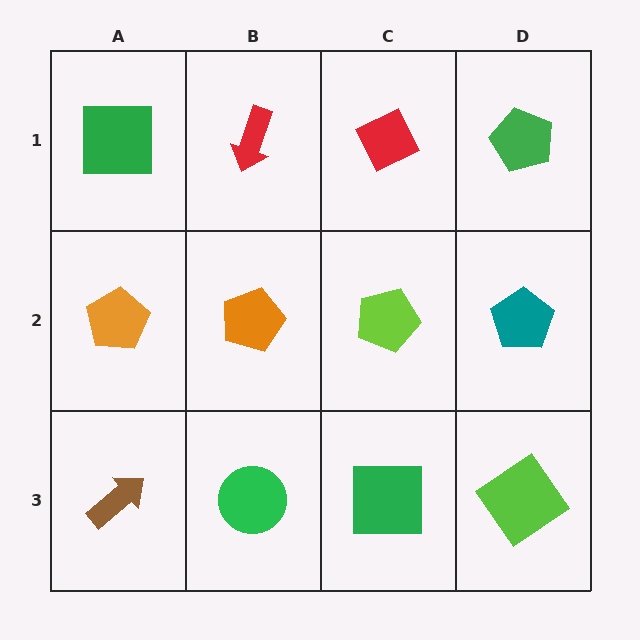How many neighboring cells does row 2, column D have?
3.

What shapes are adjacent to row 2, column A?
A green square (row 1, column A), a brown arrow (row 3, column A), an orange pentagon (row 2, column B).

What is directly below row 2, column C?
A green square.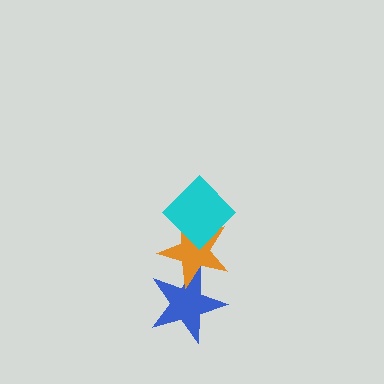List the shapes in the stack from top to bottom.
From top to bottom: the cyan diamond, the orange star, the blue star.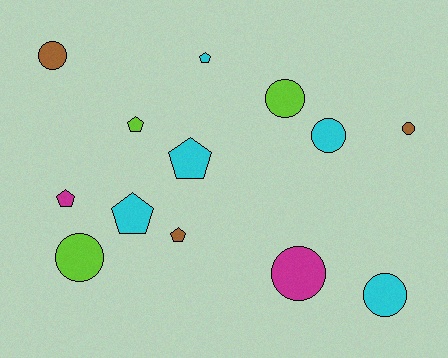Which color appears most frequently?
Cyan, with 5 objects.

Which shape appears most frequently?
Circle, with 7 objects.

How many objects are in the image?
There are 13 objects.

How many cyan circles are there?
There are 2 cyan circles.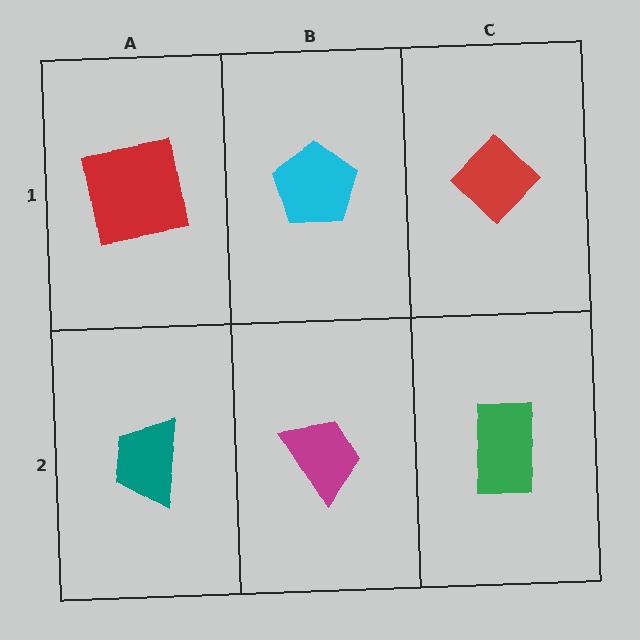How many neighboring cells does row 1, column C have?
2.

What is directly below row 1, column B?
A magenta trapezoid.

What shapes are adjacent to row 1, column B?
A magenta trapezoid (row 2, column B), a red square (row 1, column A), a red diamond (row 1, column C).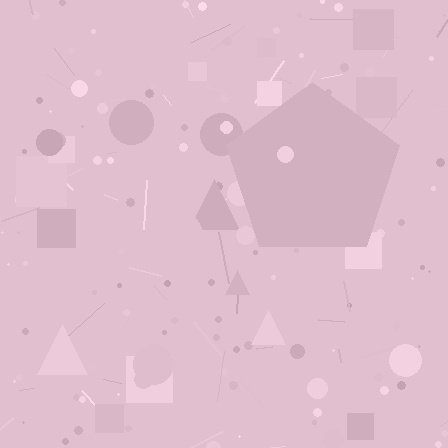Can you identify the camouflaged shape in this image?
The camouflaged shape is a pentagon.